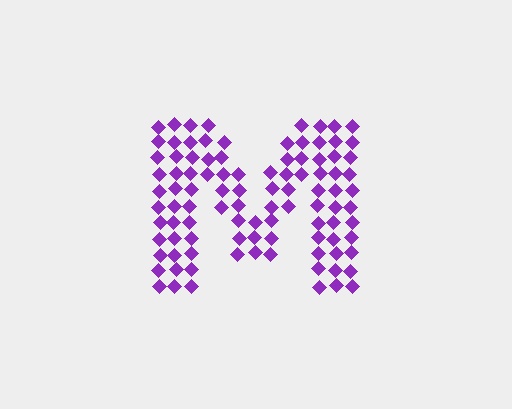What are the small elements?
The small elements are diamonds.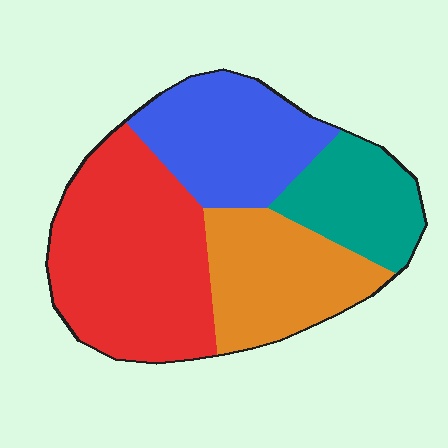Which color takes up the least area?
Teal, at roughly 15%.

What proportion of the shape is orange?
Orange covers about 20% of the shape.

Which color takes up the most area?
Red, at roughly 40%.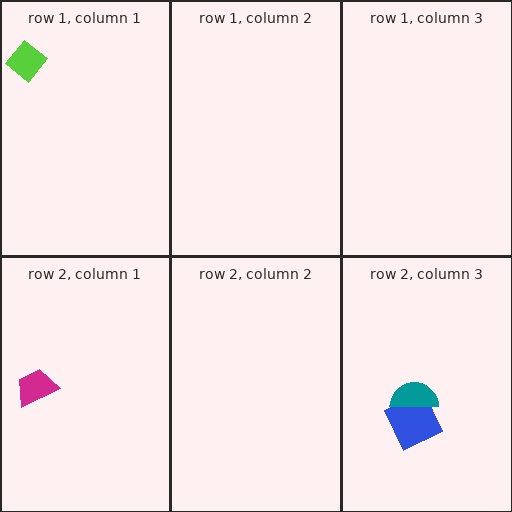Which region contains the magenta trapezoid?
The row 2, column 1 region.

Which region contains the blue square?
The row 2, column 3 region.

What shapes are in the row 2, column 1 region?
The magenta trapezoid.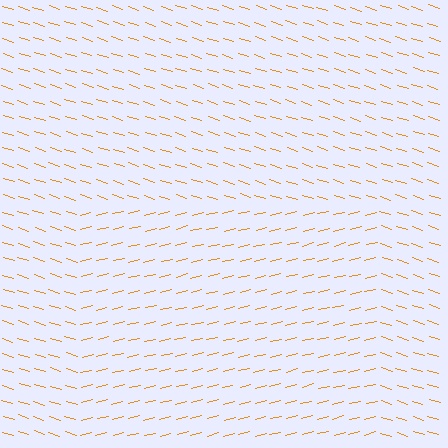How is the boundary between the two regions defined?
The boundary is defined purely by a change in line orientation (approximately 32 degrees difference). All lines are the same color and thickness.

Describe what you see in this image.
The image is filled with small orange line segments. A rectangle region in the image has lines oriented differently from the surrounding lines, creating a visible texture boundary.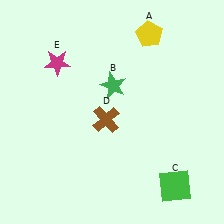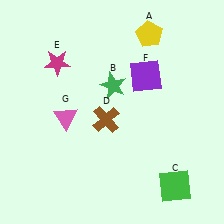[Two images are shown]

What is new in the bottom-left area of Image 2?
A pink triangle (G) was added in the bottom-left area of Image 2.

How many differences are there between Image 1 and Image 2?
There are 2 differences between the two images.